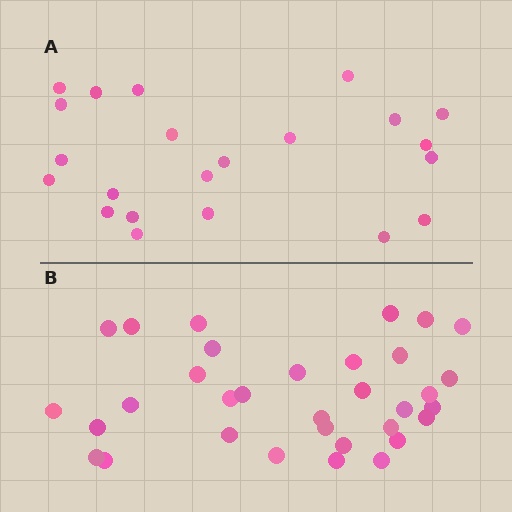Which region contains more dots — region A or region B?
Region B (the bottom region) has more dots.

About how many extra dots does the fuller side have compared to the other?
Region B has roughly 12 or so more dots than region A.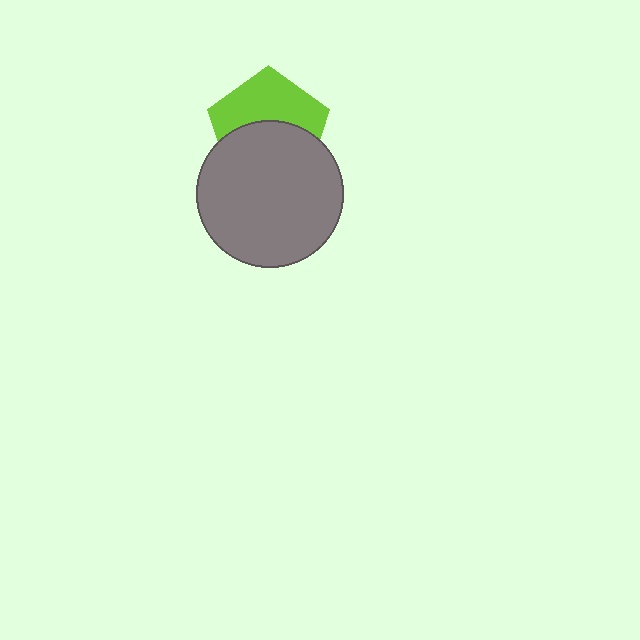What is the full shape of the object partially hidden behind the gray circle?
The partially hidden object is a lime pentagon.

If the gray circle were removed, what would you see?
You would see the complete lime pentagon.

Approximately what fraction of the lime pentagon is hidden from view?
Roughly 52% of the lime pentagon is hidden behind the gray circle.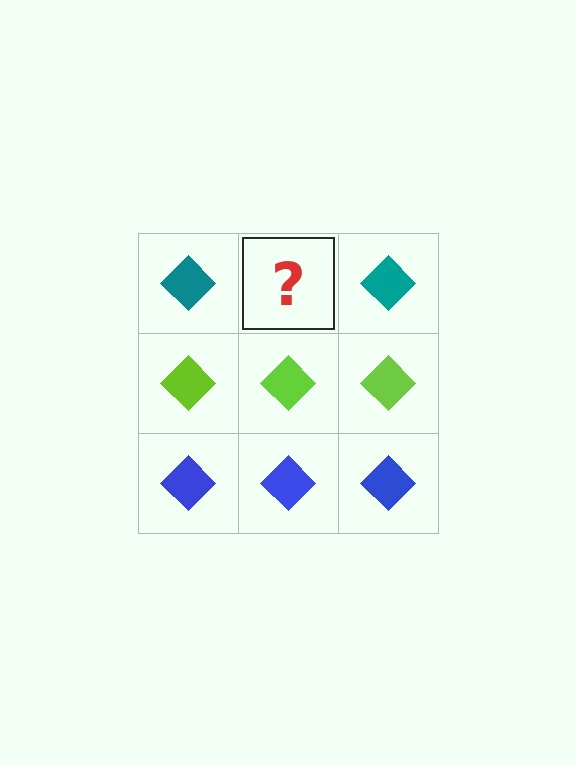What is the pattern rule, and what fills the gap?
The rule is that each row has a consistent color. The gap should be filled with a teal diamond.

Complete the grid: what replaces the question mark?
The question mark should be replaced with a teal diamond.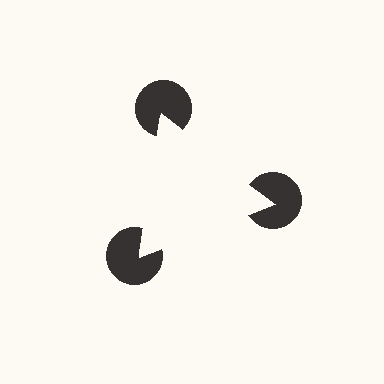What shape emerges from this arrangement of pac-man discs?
An illusory triangle — its edges are inferred from the aligned wedge cuts in the pac-man discs, not physically drawn.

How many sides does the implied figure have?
3 sides.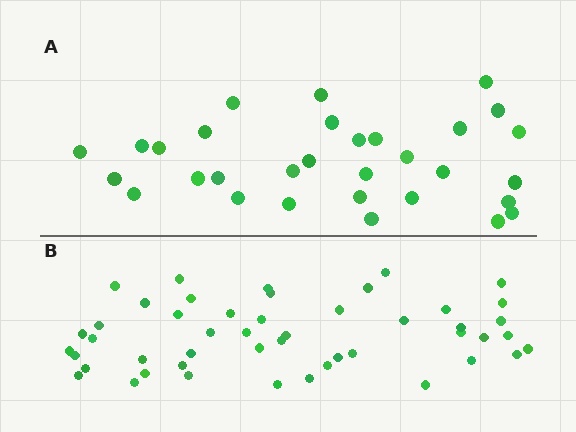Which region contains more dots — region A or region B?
Region B (the bottom region) has more dots.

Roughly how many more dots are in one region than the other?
Region B has approximately 15 more dots than region A.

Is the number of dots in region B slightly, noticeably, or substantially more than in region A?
Region B has substantially more. The ratio is roughly 1.5 to 1.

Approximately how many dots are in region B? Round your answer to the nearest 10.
About 50 dots. (The exact count is 48, which rounds to 50.)